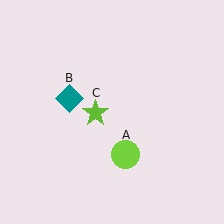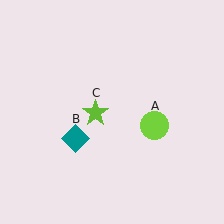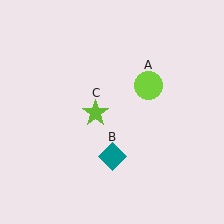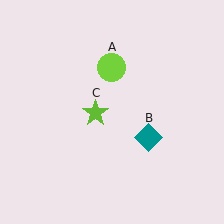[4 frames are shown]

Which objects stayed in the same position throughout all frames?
Lime star (object C) remained stationary.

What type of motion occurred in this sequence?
The lime circle (object A), teal diamond (object B) rotated counterclockwise around the center of the scene.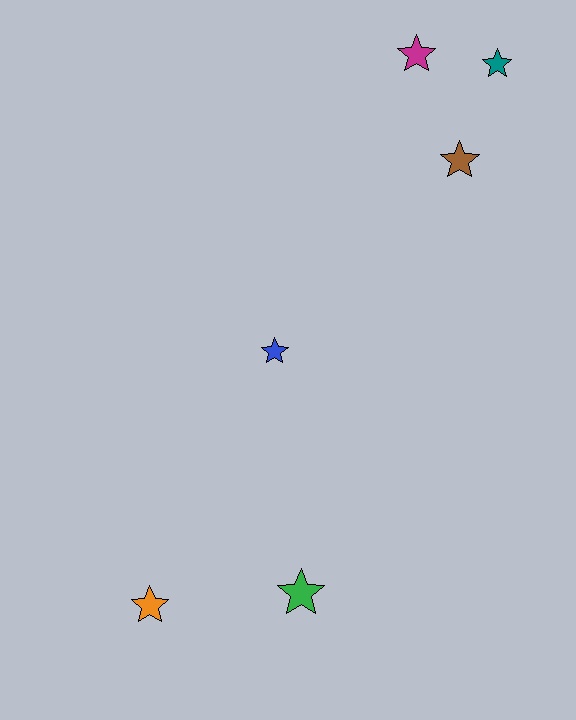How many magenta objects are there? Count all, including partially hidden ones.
There is 1 magenta object.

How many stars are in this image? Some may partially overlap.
There are 6 stars.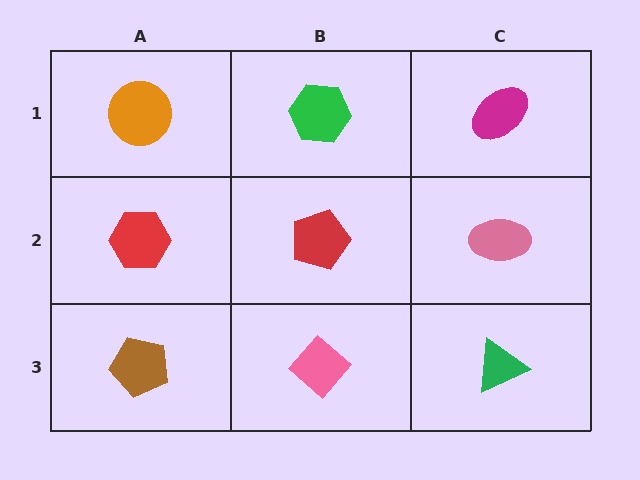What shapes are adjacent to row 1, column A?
A red hexagon (row 2, column A), a green hexagon (row 1, column B).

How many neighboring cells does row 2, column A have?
3.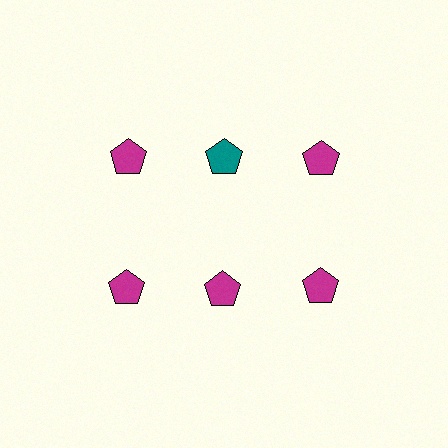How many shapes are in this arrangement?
There are 6 shapes arranged in a grid pattern.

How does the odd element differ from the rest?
It has a different color: teal instead of magenta.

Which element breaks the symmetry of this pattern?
The teal pentagon in the top row, second from left column breaks the symmetry. All other shapes are magenta pentagons.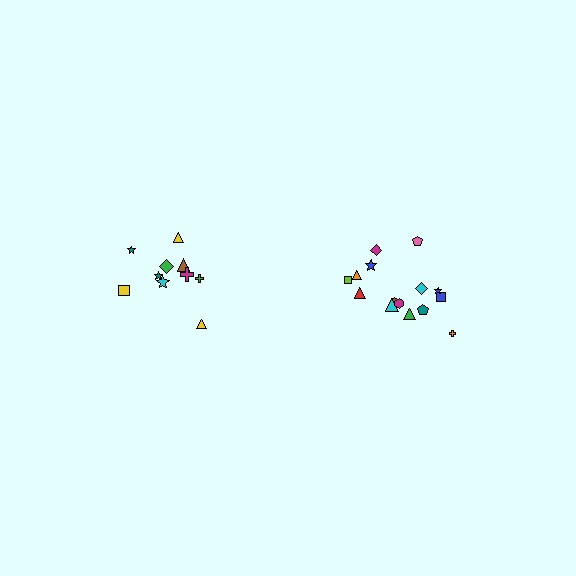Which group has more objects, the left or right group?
The right group.